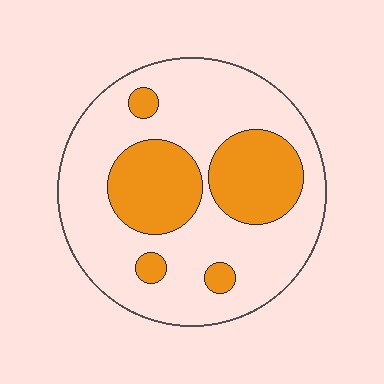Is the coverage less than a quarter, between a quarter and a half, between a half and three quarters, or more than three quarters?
Between a quarter and a half.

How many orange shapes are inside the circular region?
5.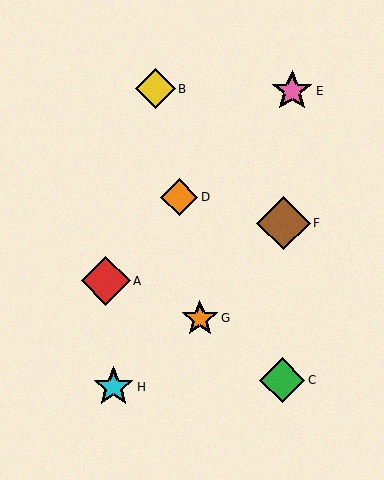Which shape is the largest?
The brown diamond (labeled F) is the largest.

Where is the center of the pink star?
The center of the pink star is at (292, 91).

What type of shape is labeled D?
Shape D is an orange diamond.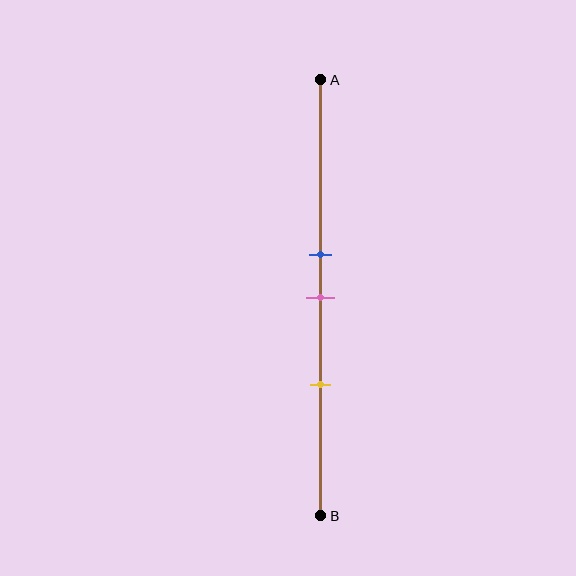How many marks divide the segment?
There are 3 marks dividing the segment.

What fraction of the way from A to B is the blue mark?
The blue mark is approximately 40% (0.4) of the way from A to B.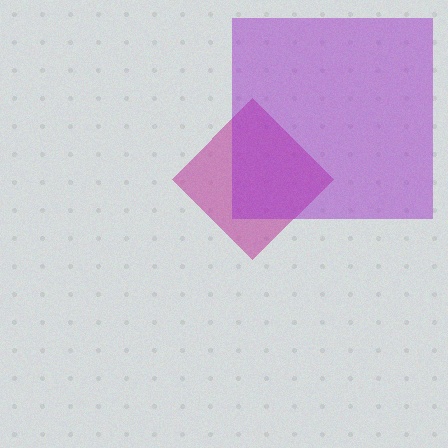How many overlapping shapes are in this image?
There are 2 overlapping shapes in the image.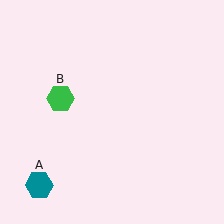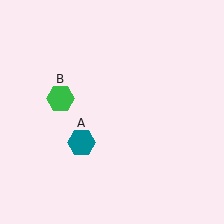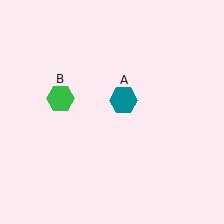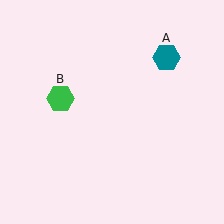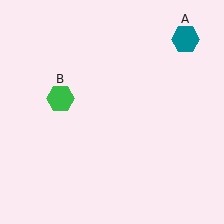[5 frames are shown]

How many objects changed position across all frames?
1 object changed position: teal hexagon (object A).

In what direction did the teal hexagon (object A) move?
The teal hexagon (object A) moved up and to the right.